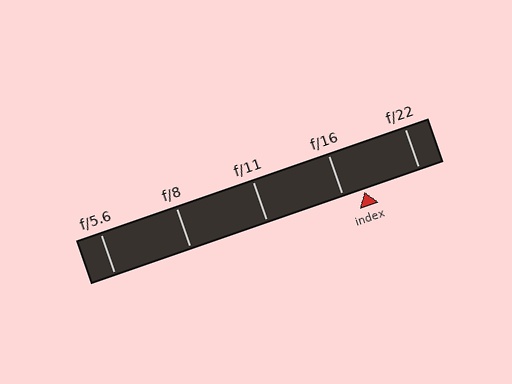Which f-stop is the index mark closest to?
The index mark is closest to f/16.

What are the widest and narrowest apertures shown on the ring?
The widest aperture shown is f/5.6 and the narrowest is f/22.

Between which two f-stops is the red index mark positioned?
The index mark is between f/16 and f/22.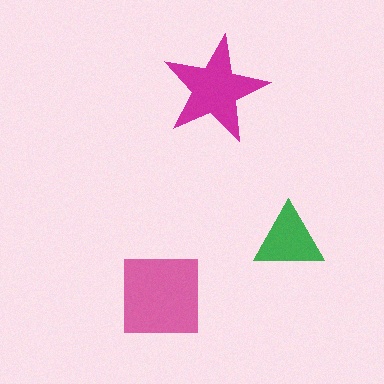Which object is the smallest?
The green triangle.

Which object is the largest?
The pink square.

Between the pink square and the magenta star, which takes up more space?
The pink square.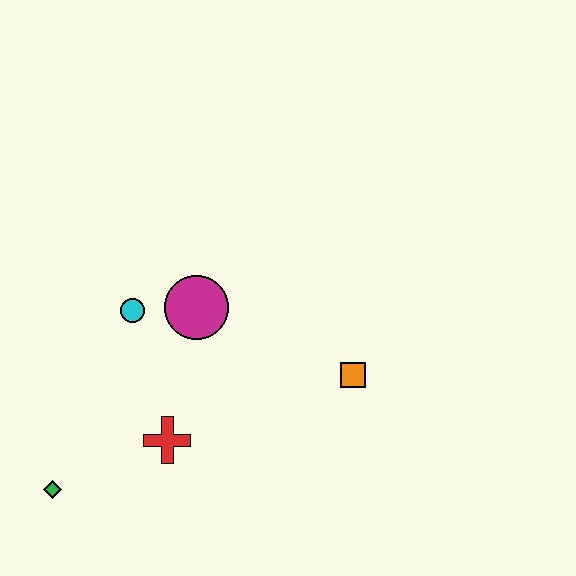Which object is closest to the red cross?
The green diamond is closest to the red cross.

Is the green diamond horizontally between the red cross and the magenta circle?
No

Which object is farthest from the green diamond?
The orange square is farthest from the green diamond.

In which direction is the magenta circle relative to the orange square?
The magenta circle is to the left of the orange square.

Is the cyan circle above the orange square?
Yes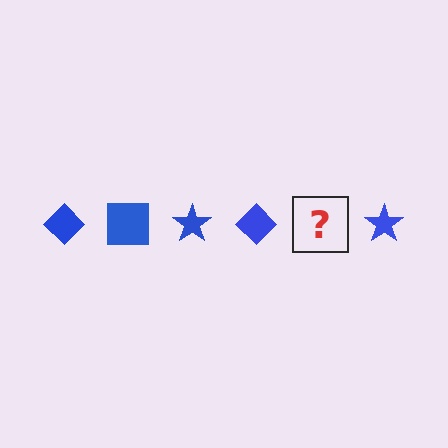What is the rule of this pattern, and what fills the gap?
The rule is that the pattern cycles through diamond, square, star shapes in blue. The gap should be filled with a blue square.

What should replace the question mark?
The question mark should be replaced with a blue square.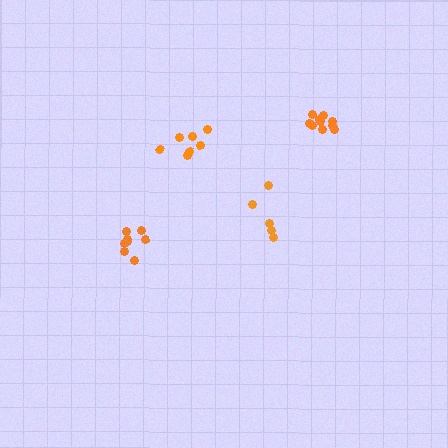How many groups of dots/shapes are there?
There are 4 groups.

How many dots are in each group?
Group 1: 5 dots, Group 2: 7 dots, Group 3: 10 dots, Group 4: 8 dots (30 total).